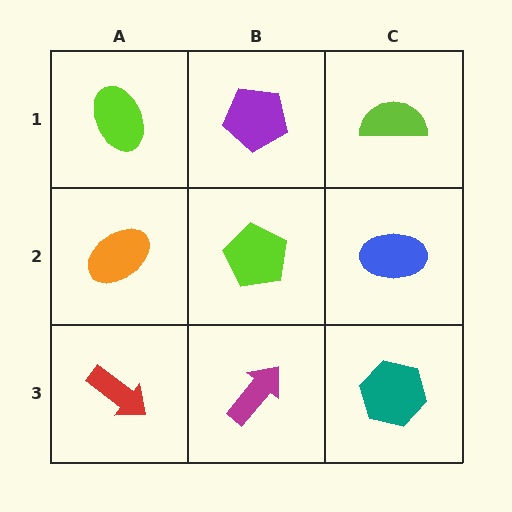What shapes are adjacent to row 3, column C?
A blue ellipse (row 2, column C), a magenta arrow (row 3, column B).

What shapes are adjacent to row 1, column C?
A blue ellipse (row 2, column C), a purple pentagon (row 1, column B).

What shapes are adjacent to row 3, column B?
A lime pentagon (row 2, column B), a red arrow (row 3, column A), a teal hexagon (row 3, column C).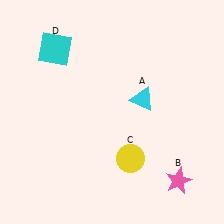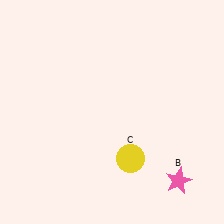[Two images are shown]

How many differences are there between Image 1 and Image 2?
There are 2 differences between the two images.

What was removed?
The cyan square (D), the cyan triangle (A) were removed in Image 2.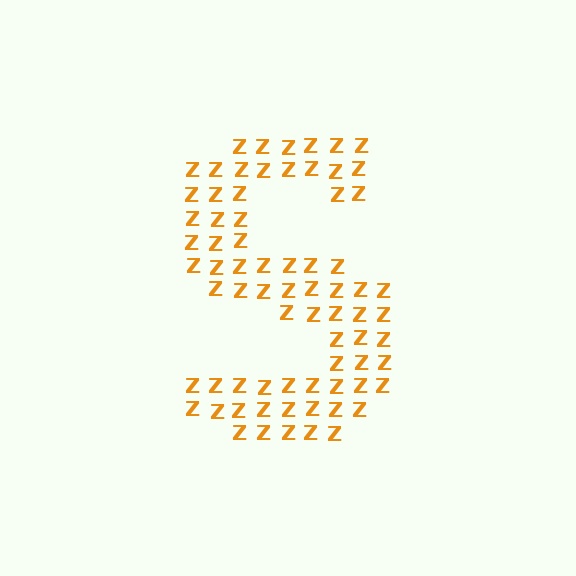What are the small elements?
The small elements are letter Z's.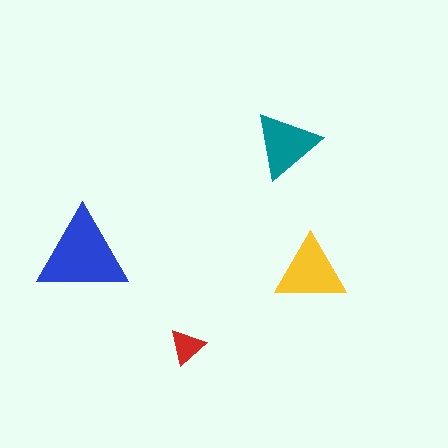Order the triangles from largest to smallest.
the blue one, the yellow one, the teal one, the red one.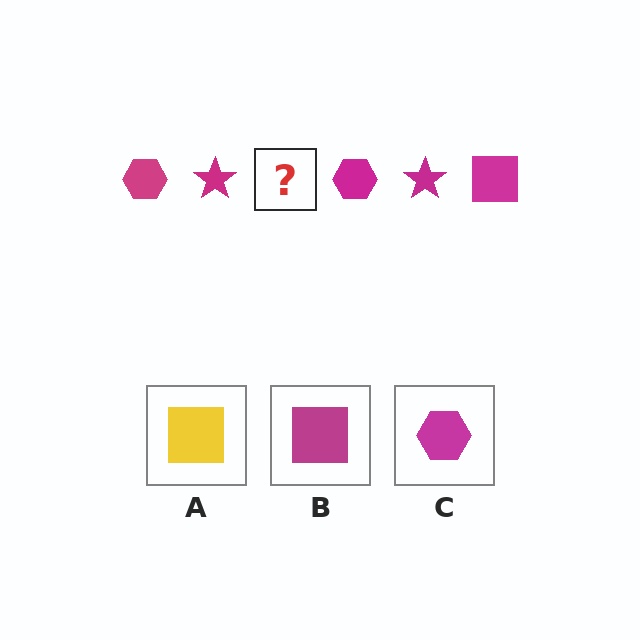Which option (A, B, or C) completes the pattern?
B.